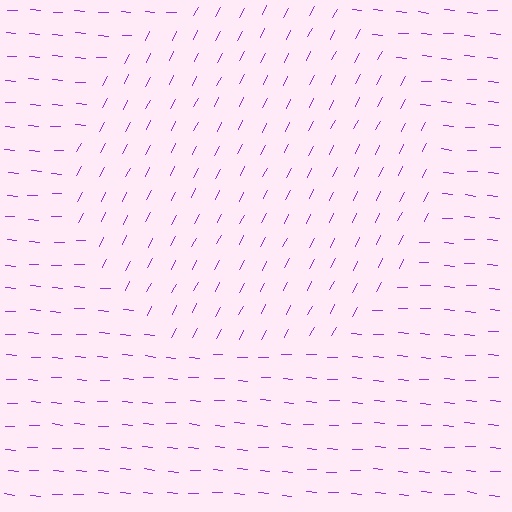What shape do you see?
I see a circle.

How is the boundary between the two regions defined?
The boundary is defined purely by a change in line orientation (approximately 67 degrees difference). All lines are the same color and thickness.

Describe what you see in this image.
The image is filled with small purple line segments. A circle region in the image has lines oriented differently from the surrounding lines, creating a visible texture boundary.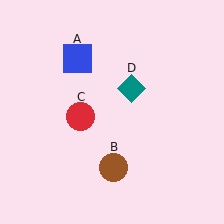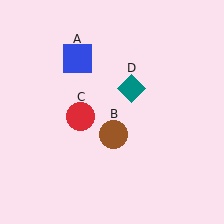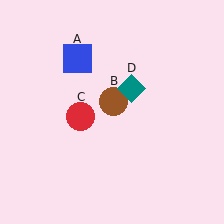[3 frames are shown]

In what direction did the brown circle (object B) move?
The brown circle (object B) moved up.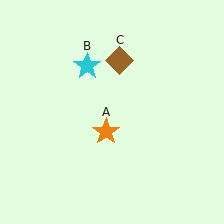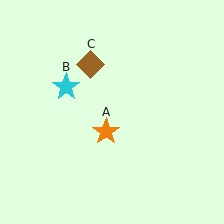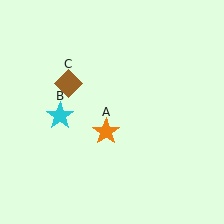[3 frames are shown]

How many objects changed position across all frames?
2 objects changed position: cyan star (object B), brown diamond (object C).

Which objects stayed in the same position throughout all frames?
Orange star (object A) remained stationary.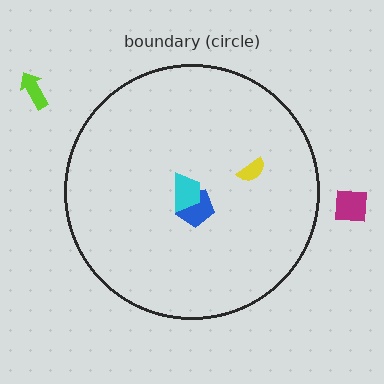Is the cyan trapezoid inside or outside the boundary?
Inside.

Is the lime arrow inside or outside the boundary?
Outside.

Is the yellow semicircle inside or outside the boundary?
Inside.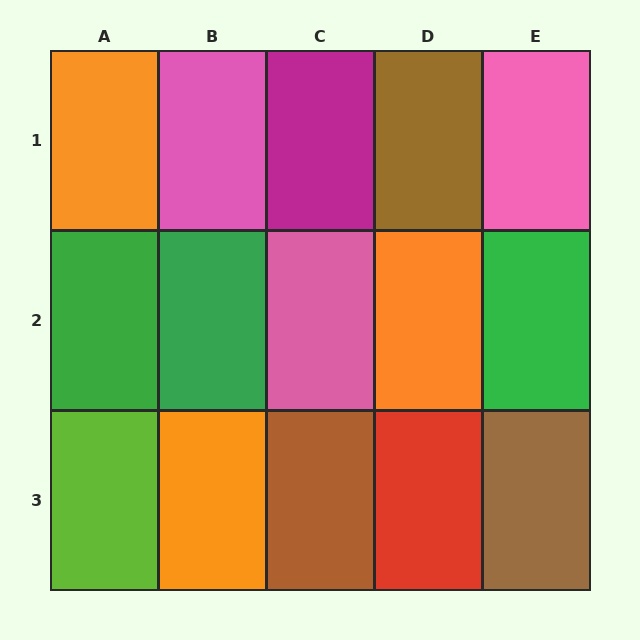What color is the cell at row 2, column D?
Orange.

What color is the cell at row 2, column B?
Green.